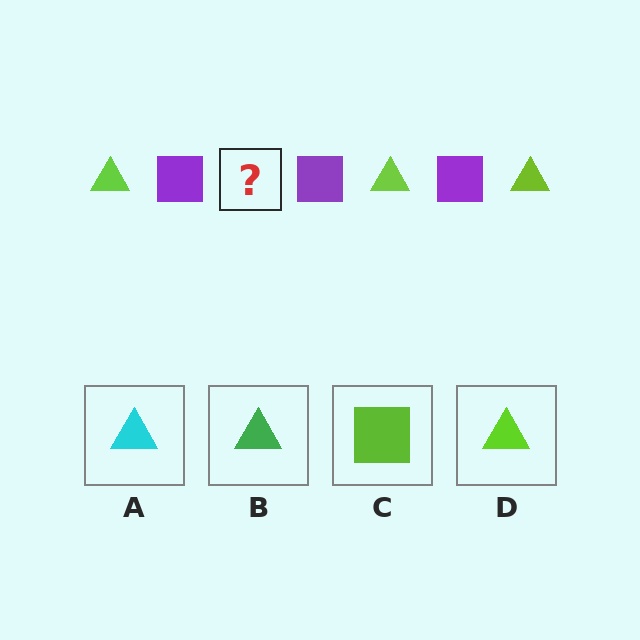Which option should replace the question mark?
Option D.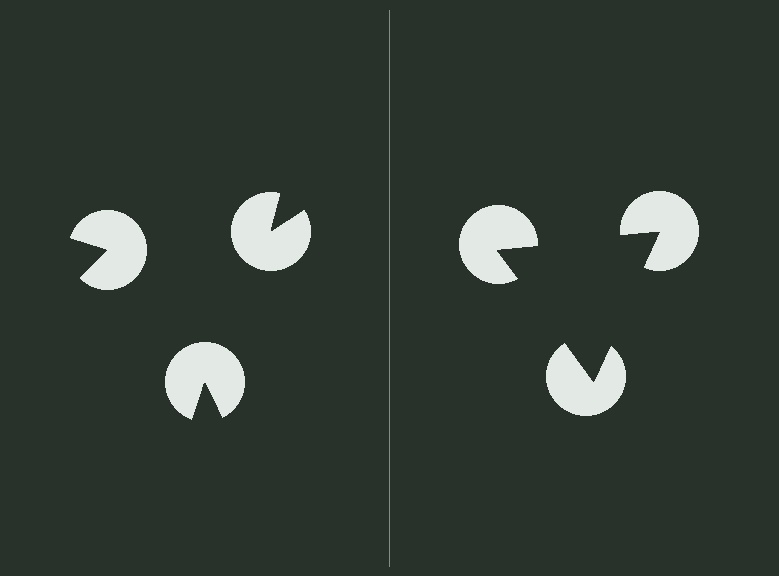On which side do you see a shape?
An illusory triangle appears on the right side. On the left side the wedge cuts are rotated, so no coherent shape forms.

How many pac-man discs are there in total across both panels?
6 — 3 on each side.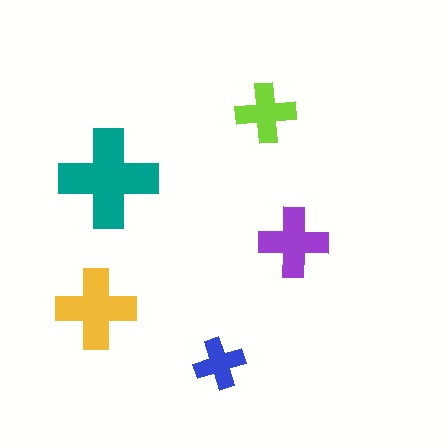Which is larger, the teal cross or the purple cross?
The teal one.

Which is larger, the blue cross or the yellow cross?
The yellow one.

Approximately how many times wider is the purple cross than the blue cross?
About 1.5 times wider.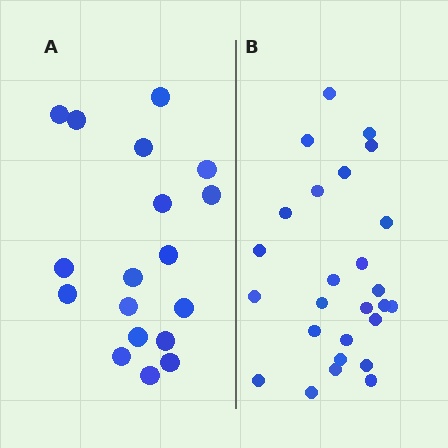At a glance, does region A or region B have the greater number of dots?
Region B (the right region) has more dots.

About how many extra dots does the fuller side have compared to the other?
Region B has roughly 8 or so more dots than region A.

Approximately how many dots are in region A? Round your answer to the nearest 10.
About 20 dots. (The exact count is 18, which rounds to 20.)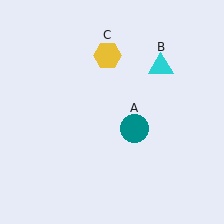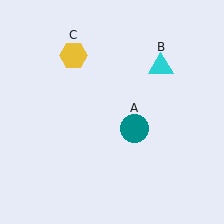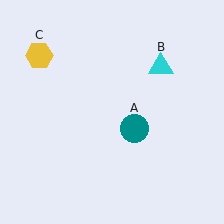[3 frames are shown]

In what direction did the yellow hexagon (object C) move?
The yellow hexagon (object C) moved left.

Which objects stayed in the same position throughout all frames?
Teal circle (object A) and cyan triangle (object B) remained stationary.